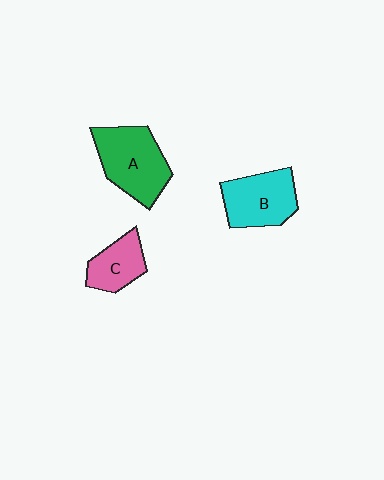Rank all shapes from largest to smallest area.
From largest to smallest: A (green), B (cyan), C (pink).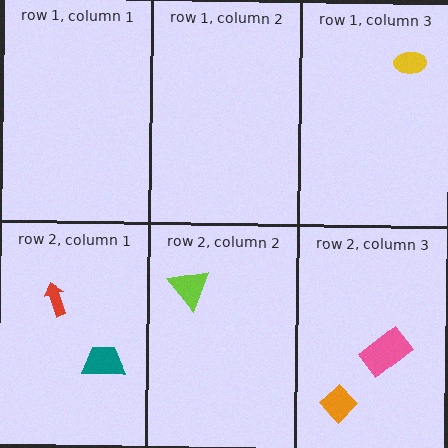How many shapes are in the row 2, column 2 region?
1.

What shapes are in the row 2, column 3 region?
The pink rectangle, the orange diamond.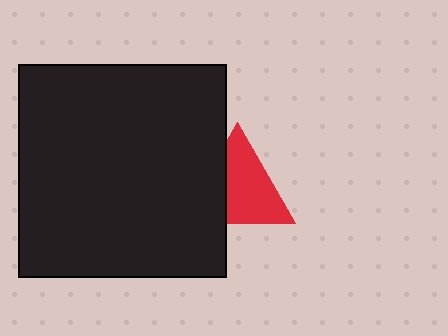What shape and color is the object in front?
The object in front is a black rectangle.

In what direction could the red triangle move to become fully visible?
The red triangle could move right. That would shift it out from behind the black rectangle entirely.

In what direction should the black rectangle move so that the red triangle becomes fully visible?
The black rectangle should move left. That is the shortest direction to clear the overlap and leave the red triangle fully visible.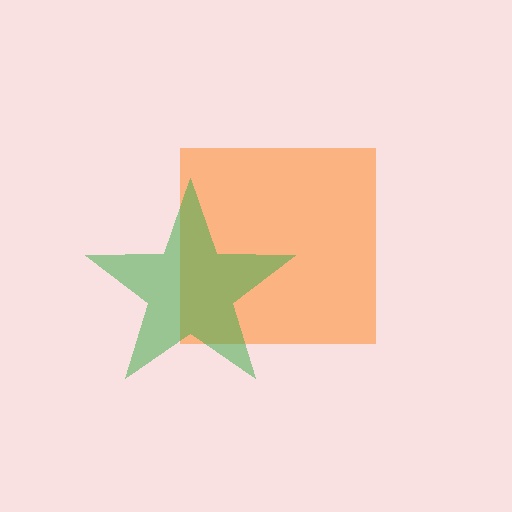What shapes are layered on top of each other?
The layered shapes are: an orange square, a green star.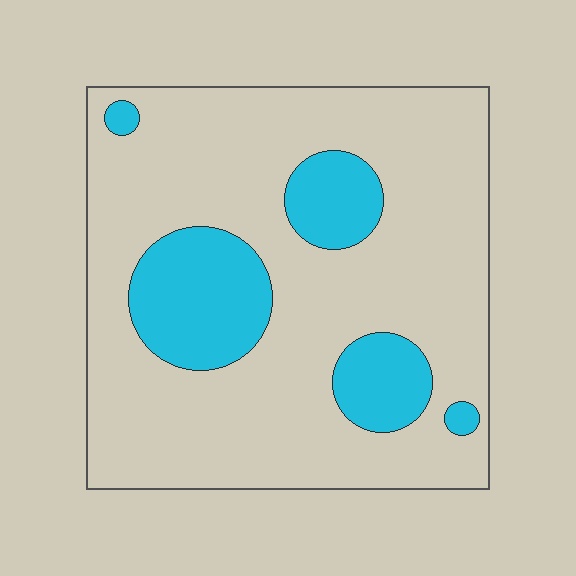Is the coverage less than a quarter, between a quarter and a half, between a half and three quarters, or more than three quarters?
Less than a quarter.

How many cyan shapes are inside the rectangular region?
5.